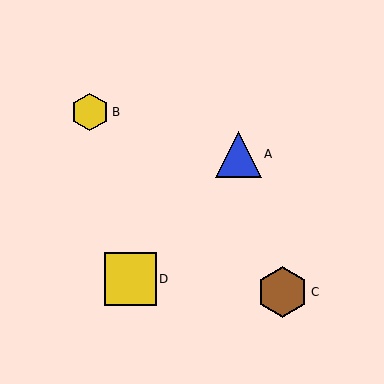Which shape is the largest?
The yellow square (labeled D) is the largest.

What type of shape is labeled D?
Shape D is a yellow square.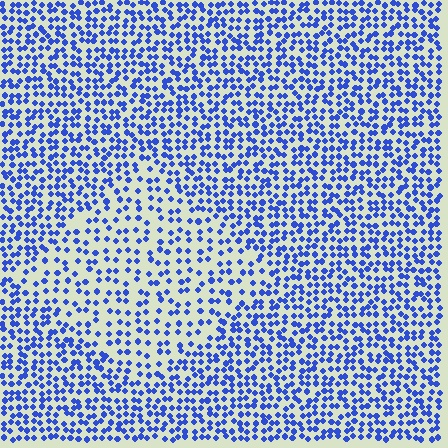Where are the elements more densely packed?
The elements are more densely packed outside the diamond boundary.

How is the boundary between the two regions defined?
The boundary is defined by a change in element density (approximately 1.8x ratio). All elements are the same color, size, and shape.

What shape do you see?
I see a diamond.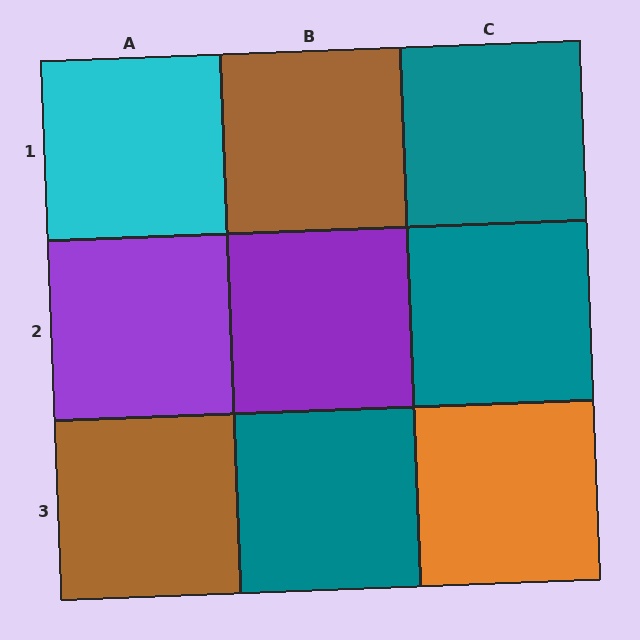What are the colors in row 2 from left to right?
Purple, purple, teal.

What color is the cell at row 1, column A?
Cyan.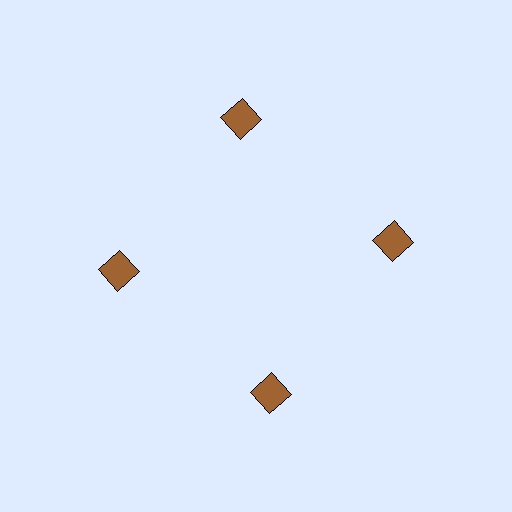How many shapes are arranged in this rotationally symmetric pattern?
There are 4 shapes, arranged in 4 groups of 1.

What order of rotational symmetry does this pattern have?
This pattern has 4-fold rotational symmetry.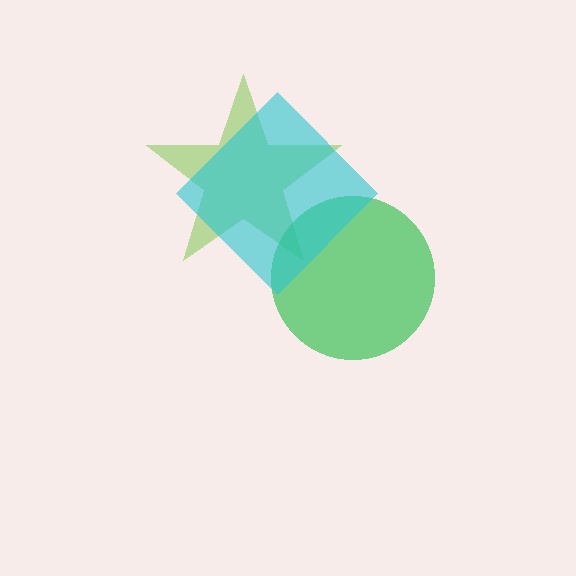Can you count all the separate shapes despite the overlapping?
Yes, there are 3 separate shapes.